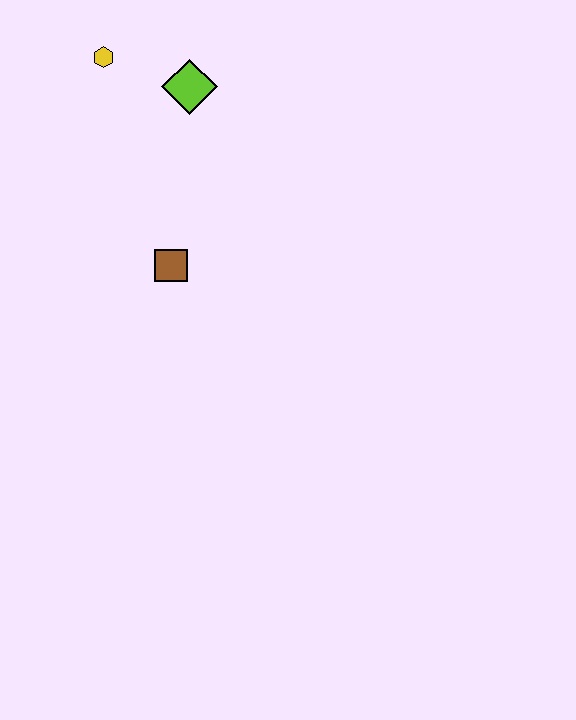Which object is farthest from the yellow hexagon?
The brown square is farthest from the yellow hexagon.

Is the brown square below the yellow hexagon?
Yes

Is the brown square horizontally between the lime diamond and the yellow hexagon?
Yes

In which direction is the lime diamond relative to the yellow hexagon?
The lime diamond is to the right of the yellow hexagon.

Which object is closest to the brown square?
The lime diamond is closest to the brown square.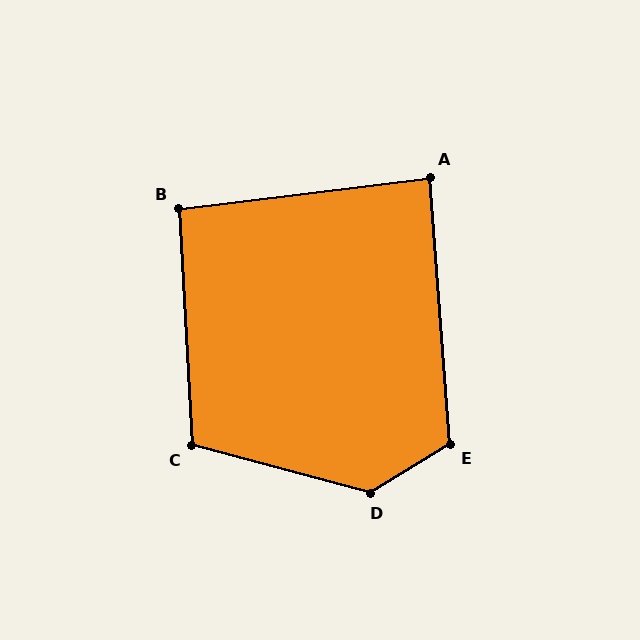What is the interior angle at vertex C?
Approximately 108 degrees (obtuse).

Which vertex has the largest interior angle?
D, at approximately 134 degrees.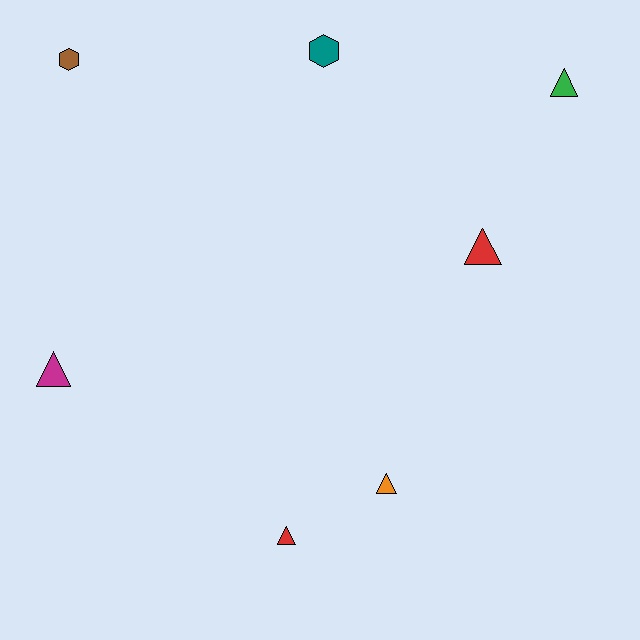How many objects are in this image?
There are 7 objects.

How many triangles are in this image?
There are 5 triangles.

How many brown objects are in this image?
There is 1 brown object.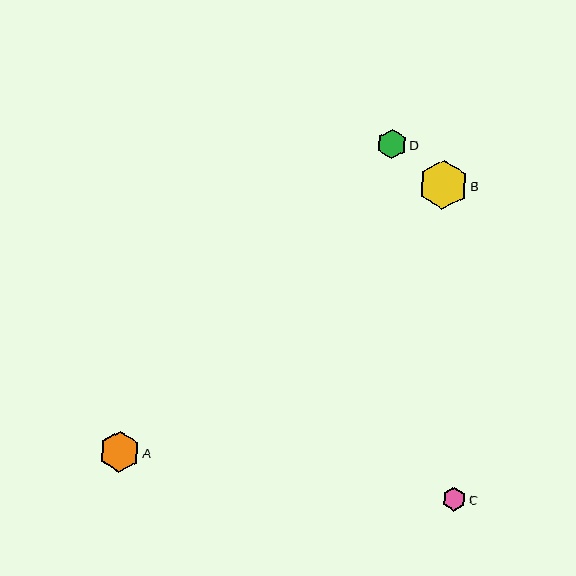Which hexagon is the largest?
Hexagon B is the largest with a size of approximately 50 pixels.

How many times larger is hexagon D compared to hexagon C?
Hexagon D is approximately 1.2 times the size of hexagon C.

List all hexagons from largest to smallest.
From largest to smallest: B, A, D, C.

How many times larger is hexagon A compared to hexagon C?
Hexagon A is approximately 1.7 times the size of hexagon C.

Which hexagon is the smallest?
Hexagon C is the smallest with a size of approximately 24 pixels.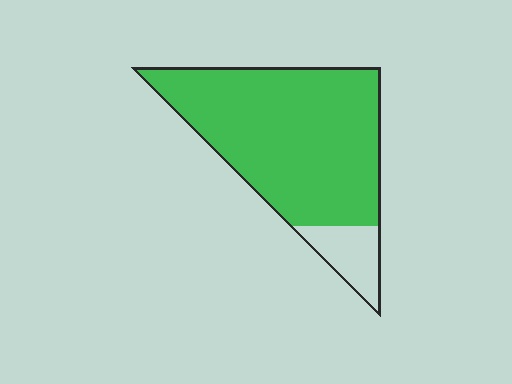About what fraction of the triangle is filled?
About seven eighths (7/8).